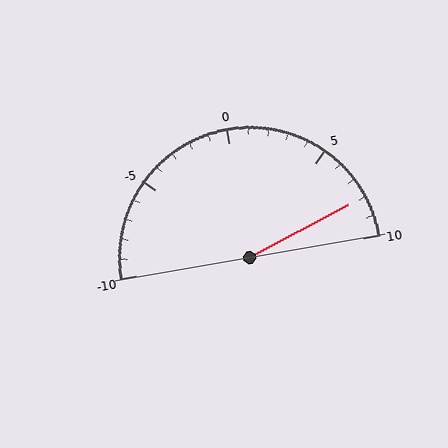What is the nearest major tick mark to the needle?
The nearest major tick mark is 10.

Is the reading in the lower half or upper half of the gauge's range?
The reading is in the upper half of the range (-10 to 10).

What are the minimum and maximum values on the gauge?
The gauge ranges from -10 to 10.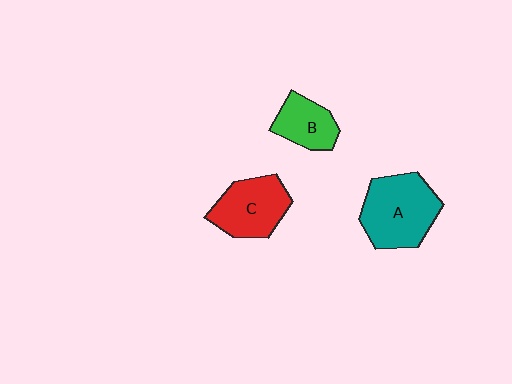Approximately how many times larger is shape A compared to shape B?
Approximately 1.8 times.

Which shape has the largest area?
Shape A (teal).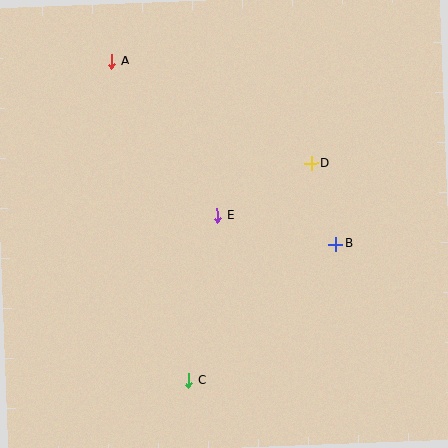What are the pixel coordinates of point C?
Point C is at (188, 381).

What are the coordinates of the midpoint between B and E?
The midpoint between B and E is at (277, 230).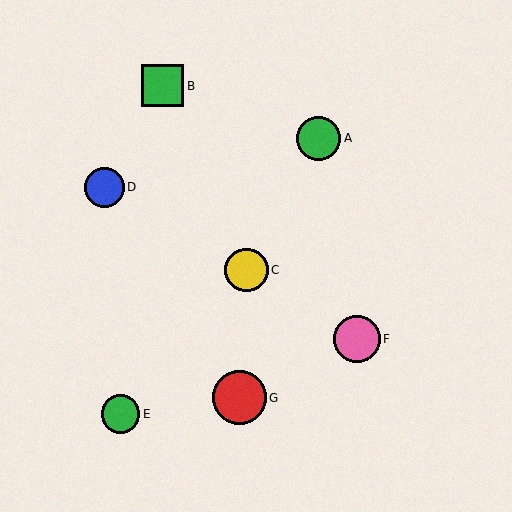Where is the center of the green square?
The center of the green square is at (163, 86).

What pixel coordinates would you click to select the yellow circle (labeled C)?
Click at (247, 270) to select the yellow circle C.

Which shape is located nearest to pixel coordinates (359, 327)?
The pink circle (labeled F) at (357, 339) is nearest to that location.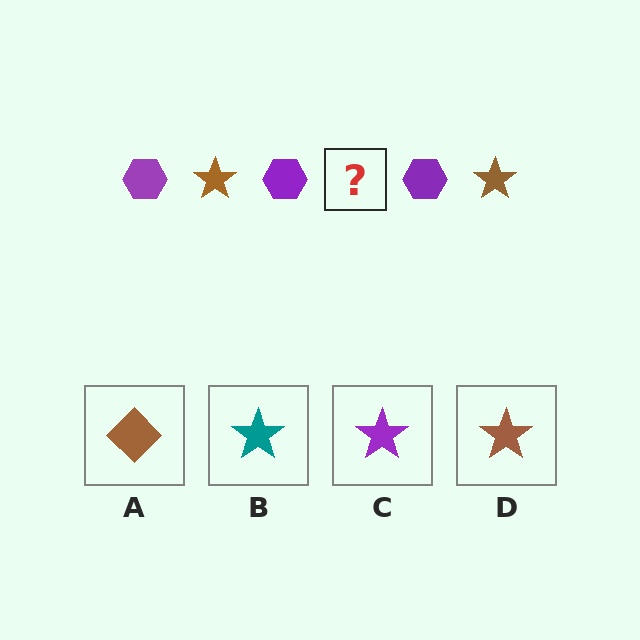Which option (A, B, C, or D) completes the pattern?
D.